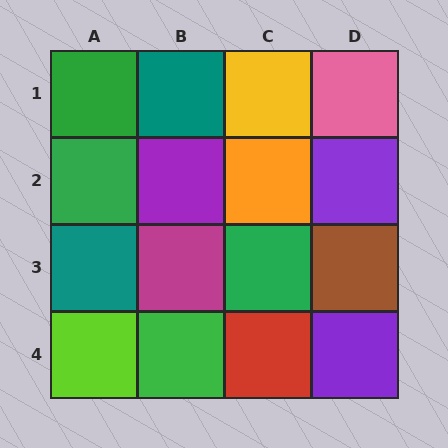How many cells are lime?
1 cell is lime.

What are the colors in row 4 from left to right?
Lime, green, red, purple.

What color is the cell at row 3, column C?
Green.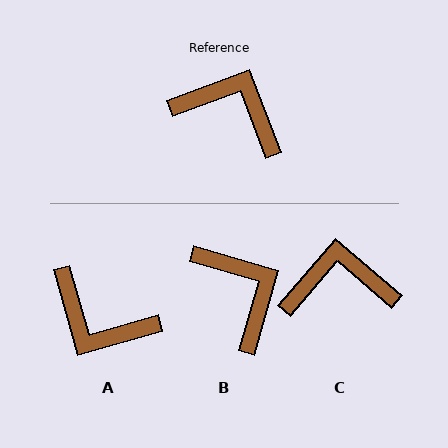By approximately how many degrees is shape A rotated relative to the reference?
Approximately 175 degrees counter-clockwise.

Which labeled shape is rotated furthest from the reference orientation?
A, about 175 degrees away.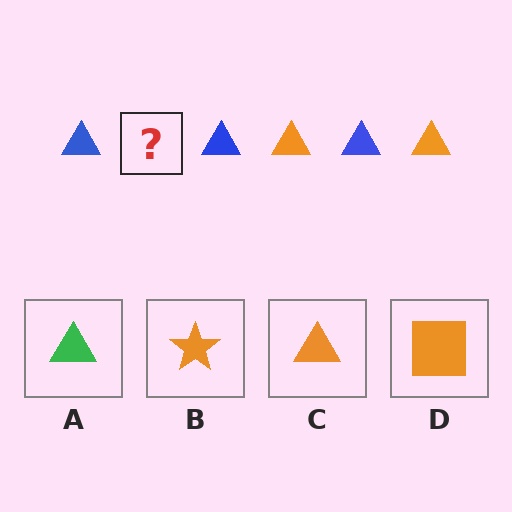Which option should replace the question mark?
Option C.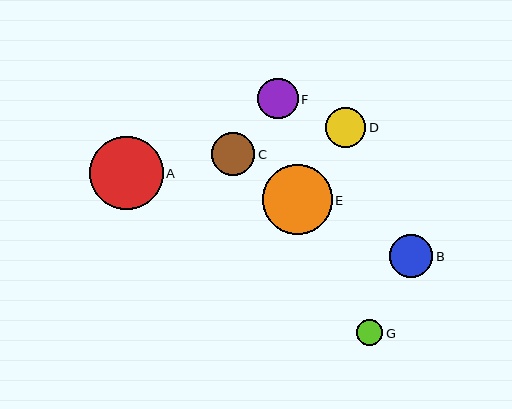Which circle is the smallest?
Circle G is the smallest with a size of approximately 26 pixels.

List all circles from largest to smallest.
From largest to smallest: A, E, C, B, D, F, G.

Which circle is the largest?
Circle A is the largest with a size of approximately 74 pixels.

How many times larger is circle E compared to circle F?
Circle E is approximately 1.7 times the size of circle F.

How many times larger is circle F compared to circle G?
Circle F is approximately 1.6 times the size of circle G.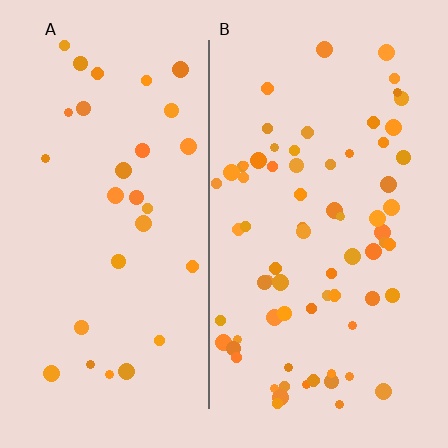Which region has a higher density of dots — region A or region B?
B (the right).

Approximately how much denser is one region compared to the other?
Approximately 2.4× — region B over region A.